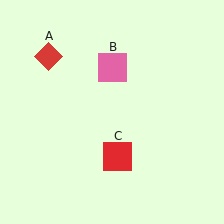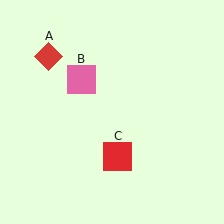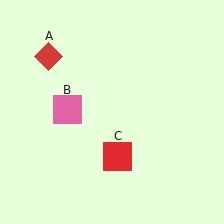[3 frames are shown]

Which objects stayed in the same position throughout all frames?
Red diamond (object A) and red square (object C) remained stationary.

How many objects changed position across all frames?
1 object changed position: pink square (object B).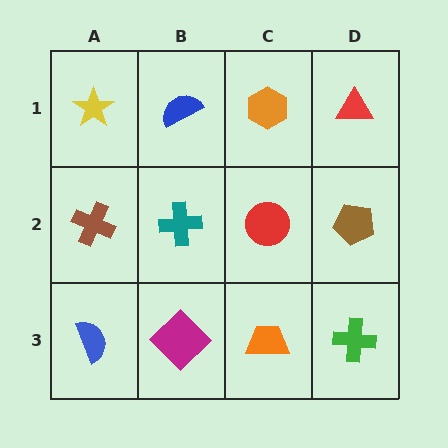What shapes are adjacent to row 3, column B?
A teal cross (row 2, column B), a blue semicircle (row 3, column A), an orange trapezoid (row 3, column C).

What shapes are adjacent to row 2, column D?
A red triangle (row 1, column D), a green cross (row 3, column D), a red circle (row 2, column C).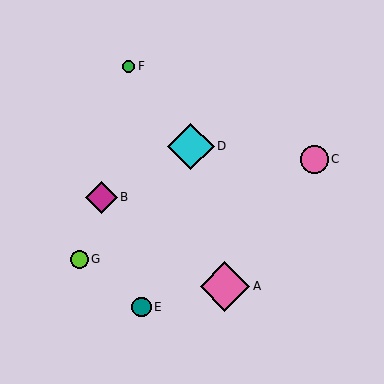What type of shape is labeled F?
Shape F is a green circle.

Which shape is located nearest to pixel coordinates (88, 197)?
The magenta diamond (labeled B) at (101, 197) is nearest to that location.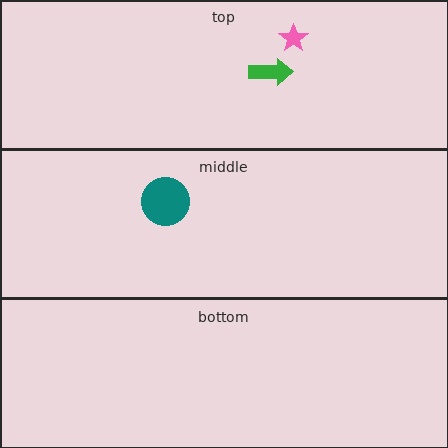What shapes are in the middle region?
The teal circle.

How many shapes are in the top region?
2.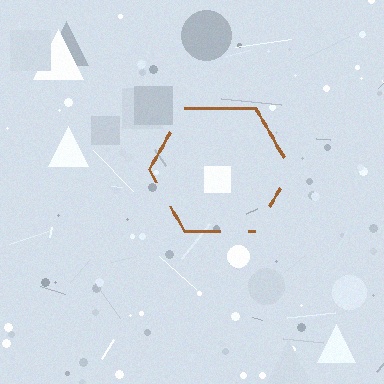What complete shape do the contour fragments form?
The contour fragments form a hexagon.